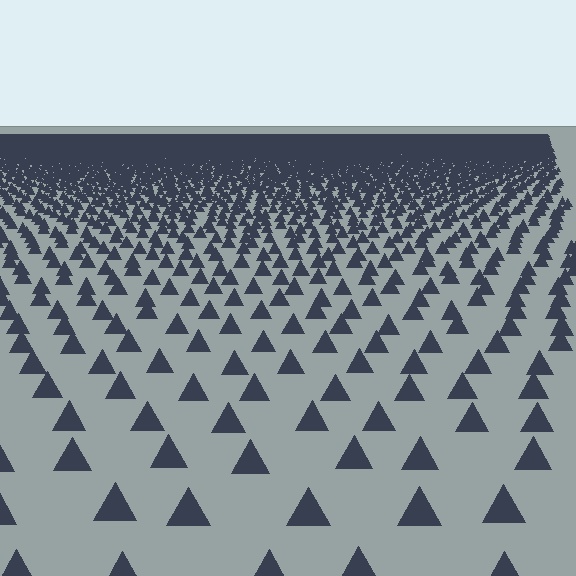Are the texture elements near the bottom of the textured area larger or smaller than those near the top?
Larger. Near the bottom, elements are closer to the viewer and appear at a bigger on-screen size.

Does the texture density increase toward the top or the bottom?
Density increases toward the top.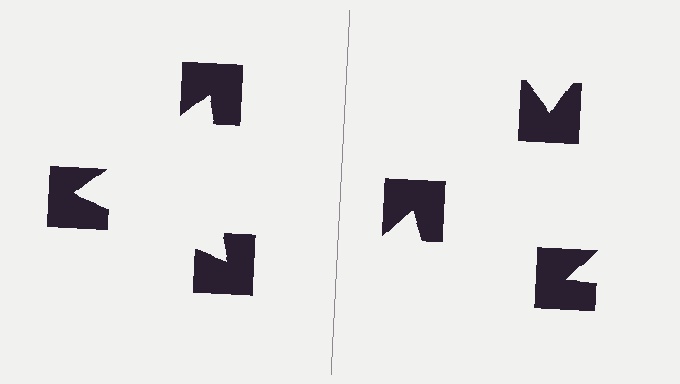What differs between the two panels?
The notched squares are positioned identically on both sides; only the wedge orientations differ. On the left they align to a triangle; on the right they are misaligned.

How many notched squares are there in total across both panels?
6 — 3 on each side.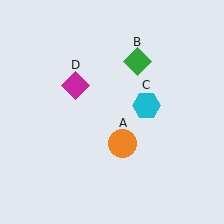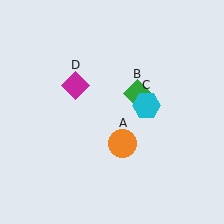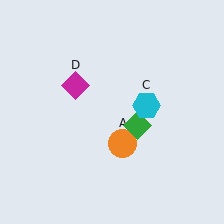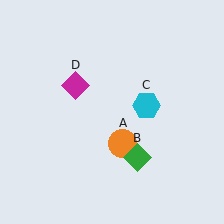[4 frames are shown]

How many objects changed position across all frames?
1 object changed position: green diamond (object B).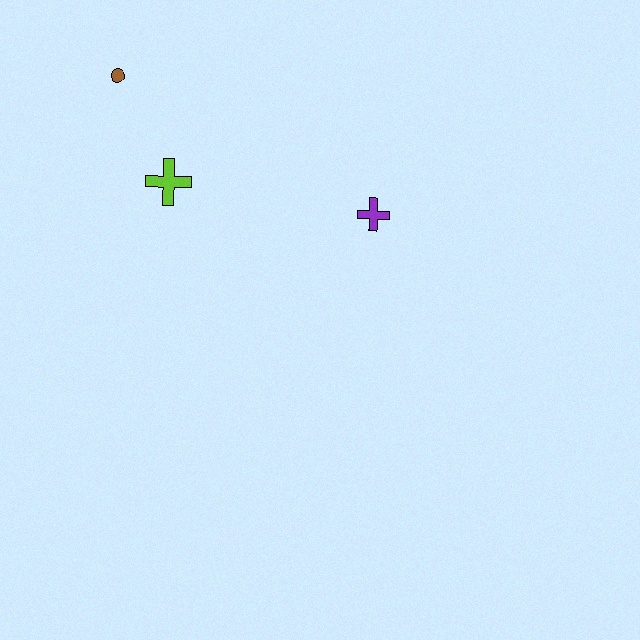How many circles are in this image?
There is 1 circle.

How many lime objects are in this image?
There is 1 lime object.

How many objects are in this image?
There are 3 objects.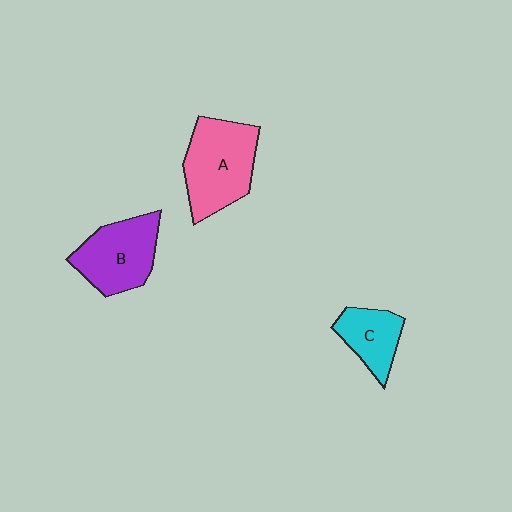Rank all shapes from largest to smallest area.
From largest to smallest: A (pink), B (purple), C (cyan).